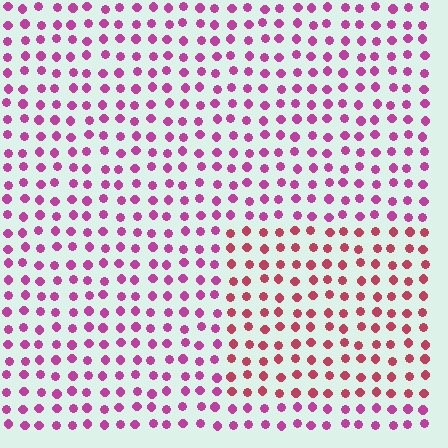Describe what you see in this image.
The image is filled with small magenta elements in a uniform arrangement. A rectangle-shaped region is visible where the elements are tinted to a slightly different hue, forming a subtle color boundary.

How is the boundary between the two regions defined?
The boundary is defined purely by a slight shift in hue (about 31 degrees). Spacing, size, and orientation are identical on both sides.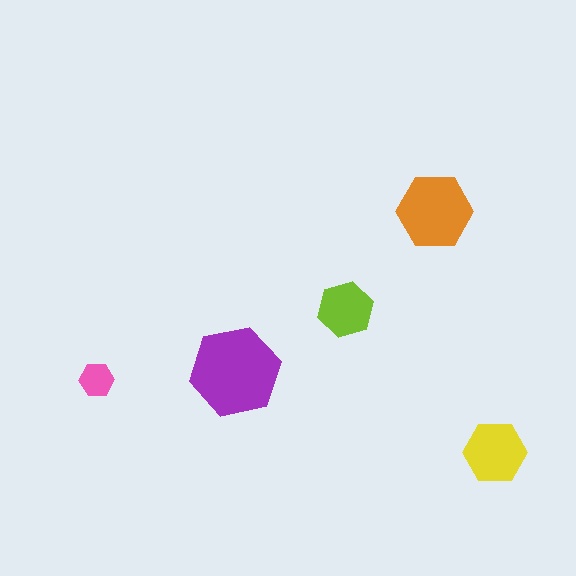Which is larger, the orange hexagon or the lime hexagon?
The orange one.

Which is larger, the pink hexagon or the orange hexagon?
The orange one.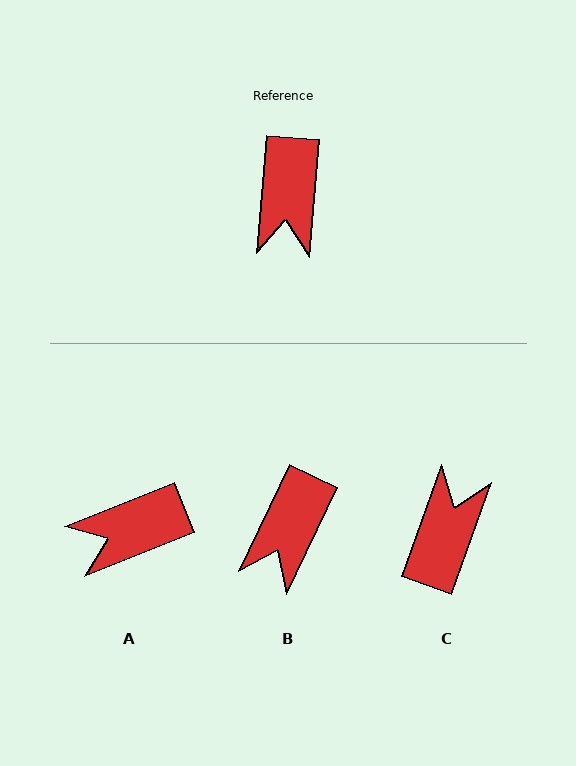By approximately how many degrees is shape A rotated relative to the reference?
Approximately 63 degrees clockwise.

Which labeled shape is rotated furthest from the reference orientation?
C, about 165 degrees away.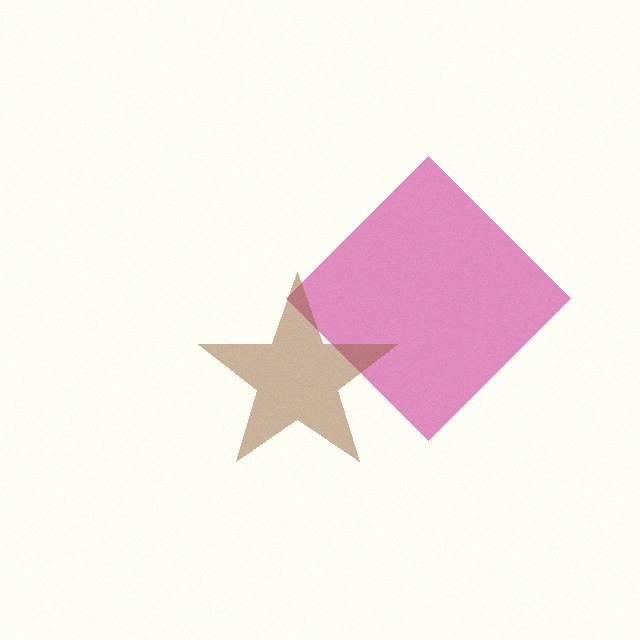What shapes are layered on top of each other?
The layered shapes are: a magenta diamond, a brown star.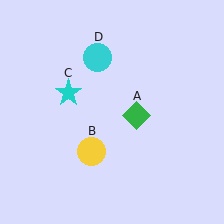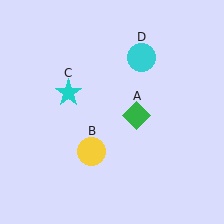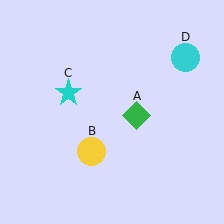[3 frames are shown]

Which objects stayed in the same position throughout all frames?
Green diamond (object A) and yellow circle (object B) and cyan star (object C) remained stationary.